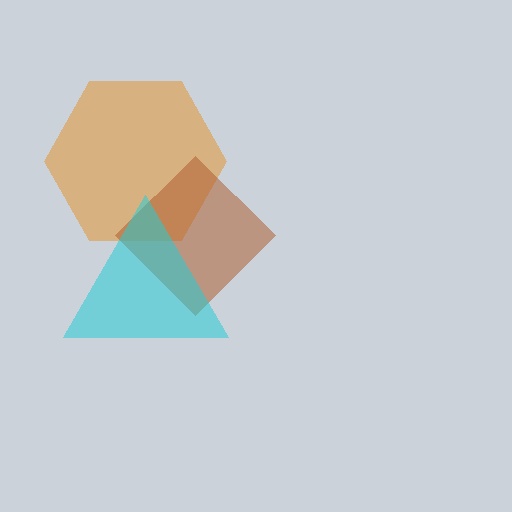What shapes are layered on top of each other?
The layered shapes are: an orange hexagon, a brown diamond, a cyan triangle.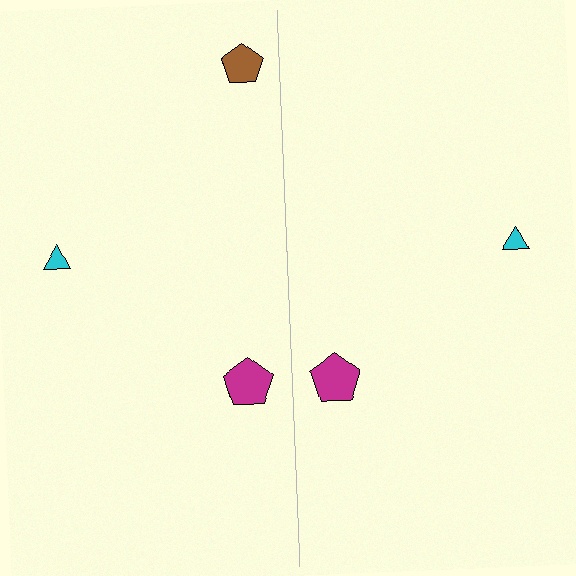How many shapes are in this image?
There are 5 shapes in this image.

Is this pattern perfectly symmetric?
No, the pattern is not perfectly symmetric. A brown pentagon is missing from the right side.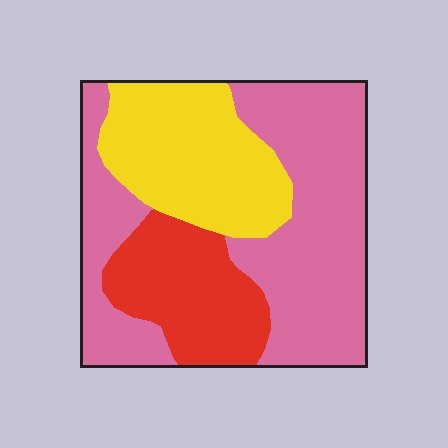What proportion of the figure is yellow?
Yellow covers 27% of the figure.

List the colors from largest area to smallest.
From largest to smallest: pink, yellow, red.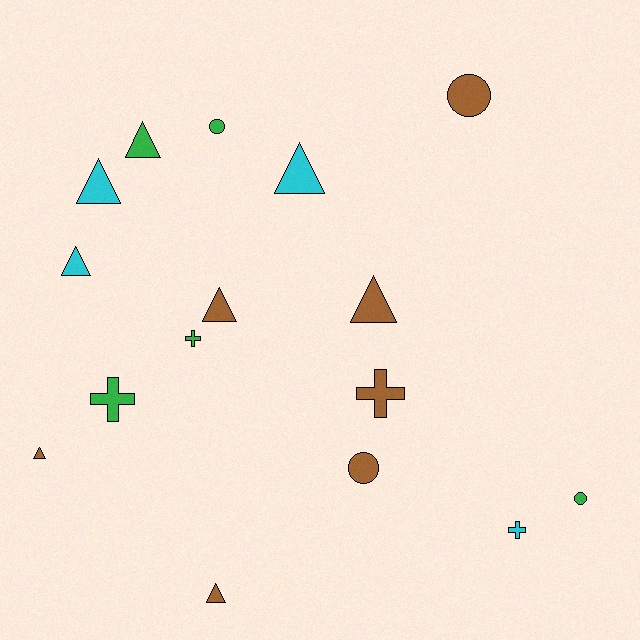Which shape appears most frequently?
Triangle, with 8 objects.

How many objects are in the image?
There are 16 objects.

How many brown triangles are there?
There are 4 brown triangles.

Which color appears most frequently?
Brown, with 7 objects.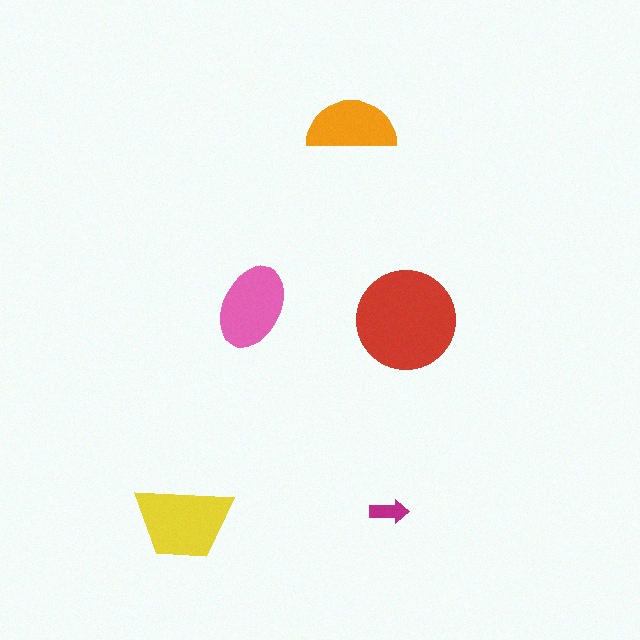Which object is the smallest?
The magenta arrow.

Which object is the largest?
The red circle.